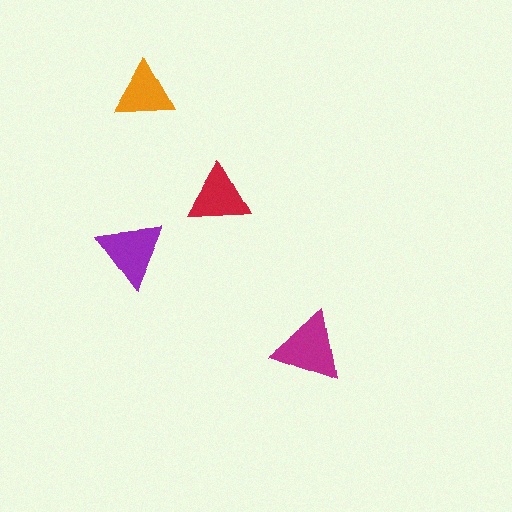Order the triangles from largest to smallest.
the magenta one, the purple one, the red one, the orange one.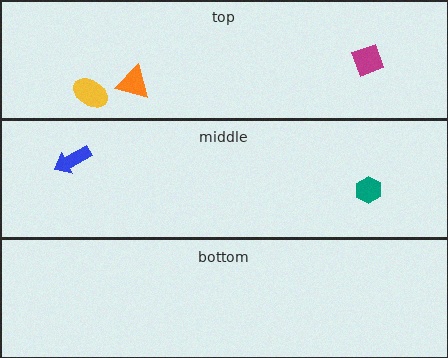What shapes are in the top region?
The orange triangle, the yellow ellipse, the magenta diamond.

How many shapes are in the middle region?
2.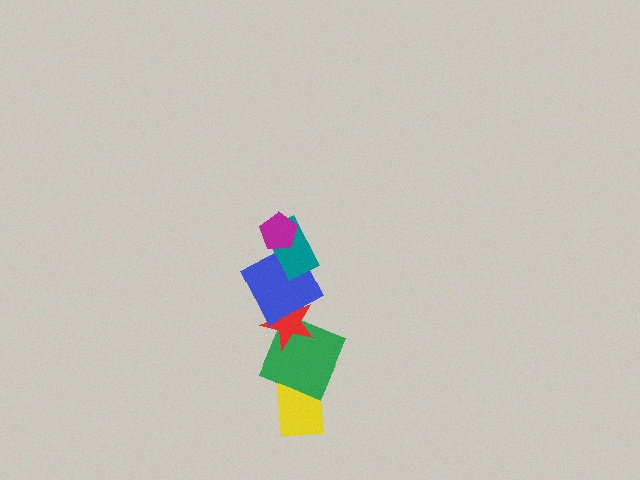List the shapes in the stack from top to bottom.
From top to bottom: the magenta pentagon, the teal rectangle, the blue square, the red star, the green square, the yellow rectangle.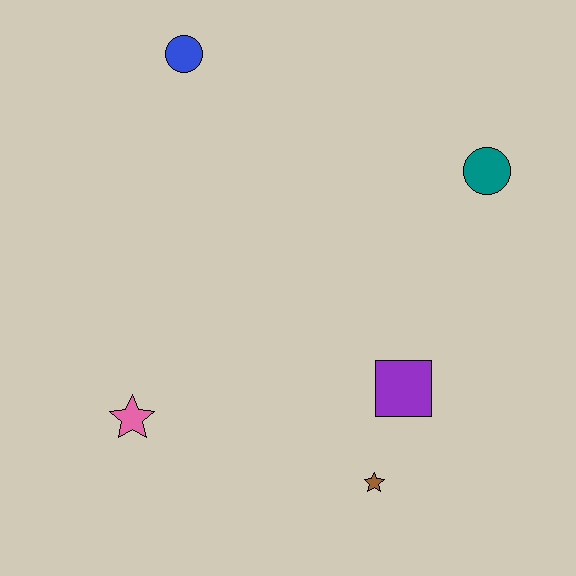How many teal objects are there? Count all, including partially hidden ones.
There is 1 teal object.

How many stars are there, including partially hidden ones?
There are 2 stars.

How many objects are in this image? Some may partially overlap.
There are 5 objects.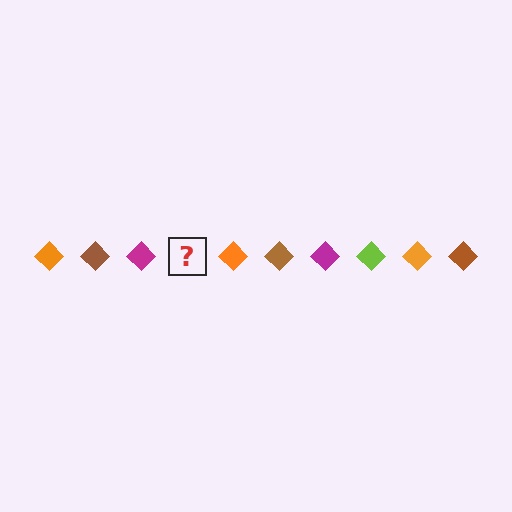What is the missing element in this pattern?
The missing element is a lime diamond.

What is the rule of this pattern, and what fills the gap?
The rule is that the pattern cycles through orange, brown, magenta, lime diamonds. The gap should be filled with a lime diamond.